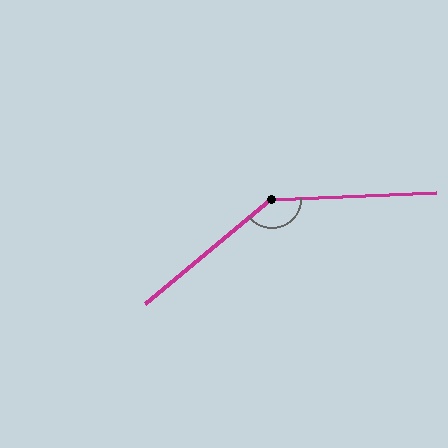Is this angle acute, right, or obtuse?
It is obtuse.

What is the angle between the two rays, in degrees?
Approximately 143 degrees.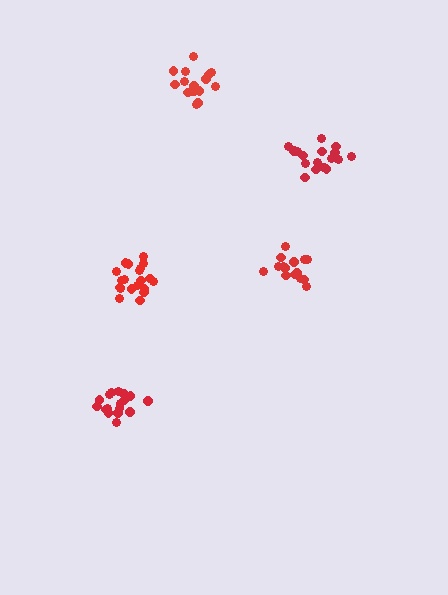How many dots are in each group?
Group 1: 21 dots, Group 2: 15 dots, Group 3: 17 dots, Group 4: 17 dots, Group 5: 17 dots (87 total).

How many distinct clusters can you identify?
There are 5 distinct clusters.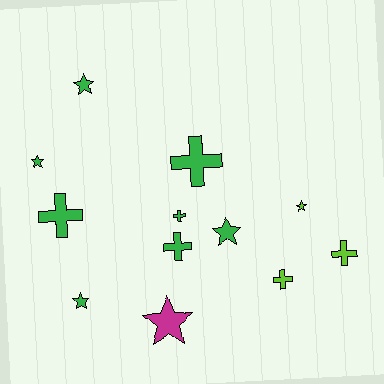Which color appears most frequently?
Green, with 8 objects.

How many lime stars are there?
There is 1 lime star.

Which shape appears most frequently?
Star, with 6 objects.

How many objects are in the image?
There are 12 objects.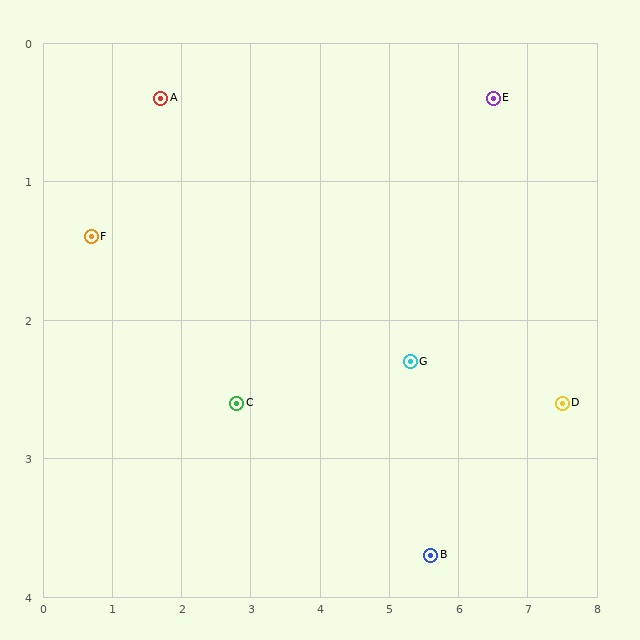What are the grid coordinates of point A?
Point A is at approximately (1.7, 0.4).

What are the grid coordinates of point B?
Point B is at approximately (5.6, 3.7).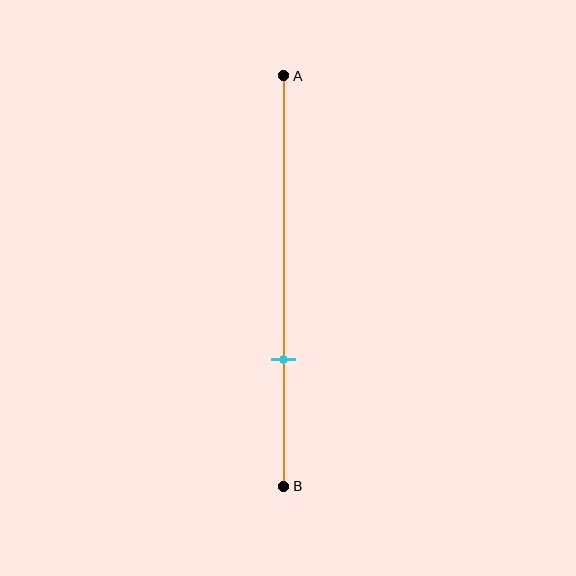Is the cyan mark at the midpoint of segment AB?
No, the mark is at about 70% from A, not at the 50% midpoint.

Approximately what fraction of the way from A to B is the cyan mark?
The cyan mark is approximately 70% of the way from A to B.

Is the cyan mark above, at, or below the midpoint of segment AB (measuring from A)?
The cyan mark is below the midpoint of segment AB.